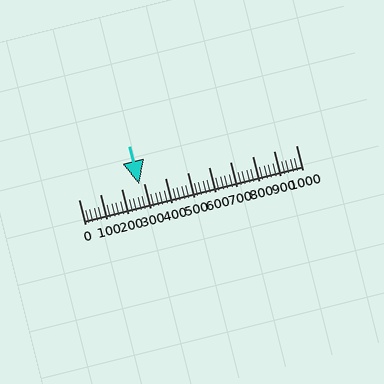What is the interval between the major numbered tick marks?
The major tick marks are spaced 100 units apart.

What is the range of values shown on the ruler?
The ruler shows values from 0 to 1000.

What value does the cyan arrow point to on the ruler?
The cyan arrow points to approximately 280.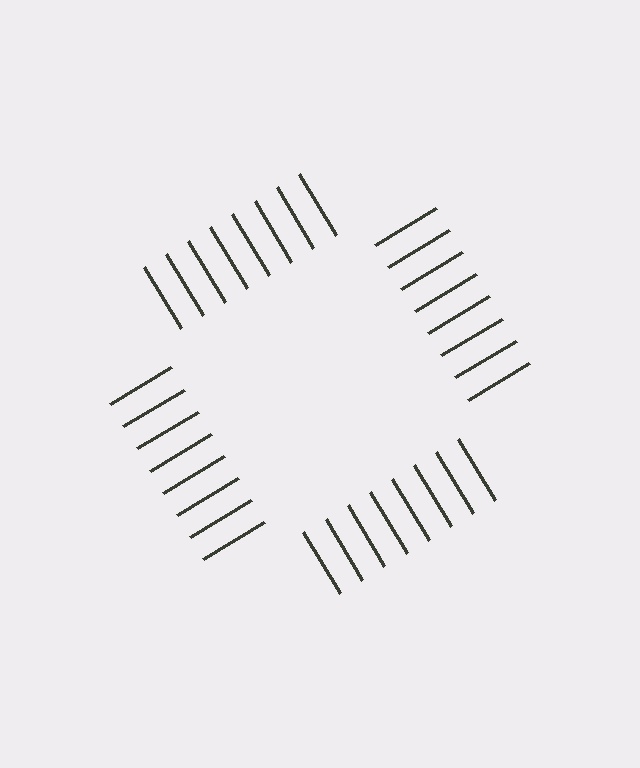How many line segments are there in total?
32 — 8 along each of the 4 edges.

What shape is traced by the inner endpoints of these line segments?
An illusory square — the line segments terminate on its edges but no continuous stroke is drawn.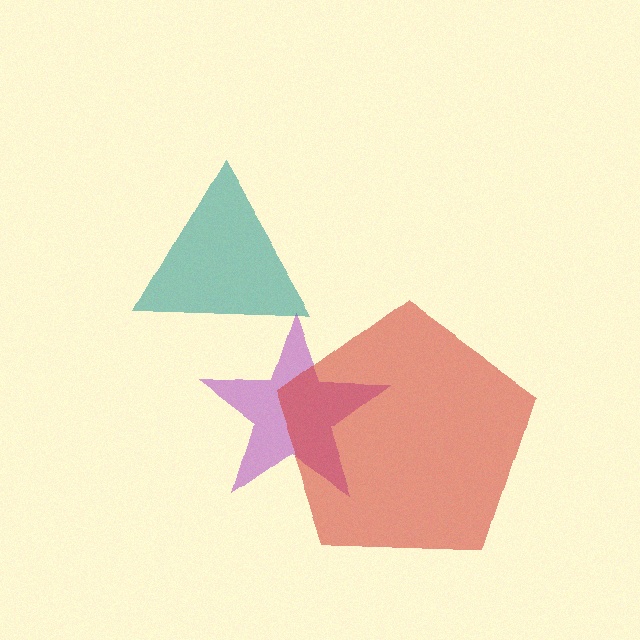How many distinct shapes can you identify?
There are 3 distinct shapes: a purple star, a teal triangle, a red pentagon.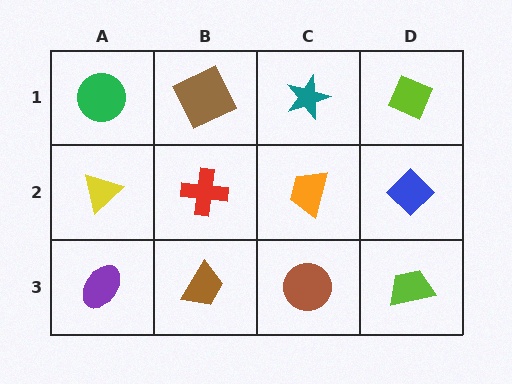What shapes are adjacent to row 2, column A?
A green circle (row 1, column A), a purple ellipse (row 3, column A), a red cross (row 2, column B).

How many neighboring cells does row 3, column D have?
2.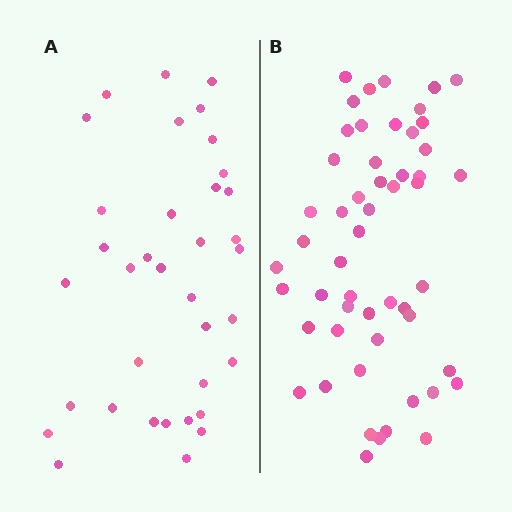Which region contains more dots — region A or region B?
Region B (the right region) has more dots.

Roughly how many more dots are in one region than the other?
Region B has approximately 15 more dots than region A.